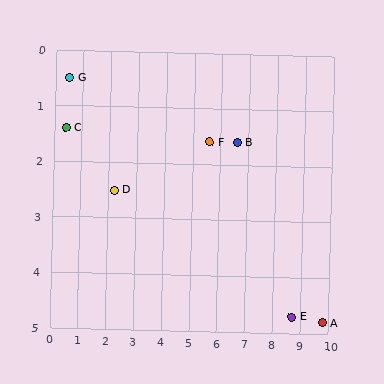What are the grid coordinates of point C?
Point C is at approximately (0.4, 1.4).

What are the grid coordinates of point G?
Point G is at approximately (0.5, 0.5).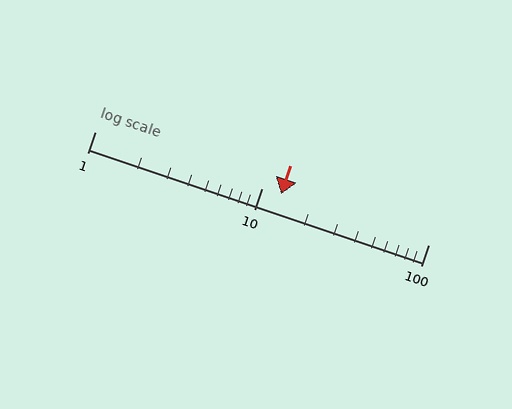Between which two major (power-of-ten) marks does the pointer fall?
The pointer is between 10 and 100.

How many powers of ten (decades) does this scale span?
The scale spans 2 decades, from 1 to 100.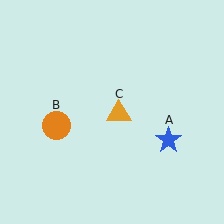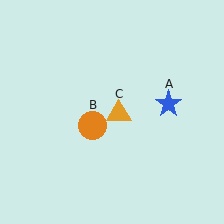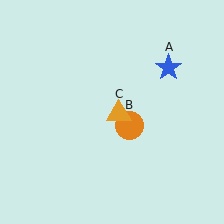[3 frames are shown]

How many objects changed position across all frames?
2 objects changed position: blue star (object A), orange circle (object B).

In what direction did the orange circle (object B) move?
The orange circle (object B) moved right.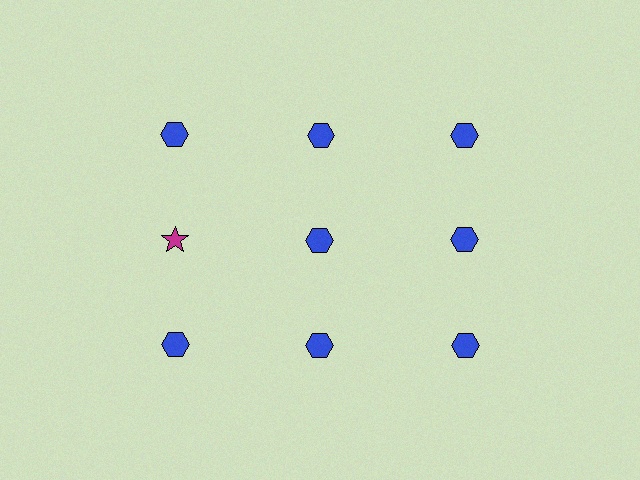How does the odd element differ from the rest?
It differs in both color (magenta instead of blue) and shape (star instead of hexagon).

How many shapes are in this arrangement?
There are 9 shapes arranged in a grid pattern.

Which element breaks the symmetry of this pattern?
The magenta star in the second row, leftmost column breaks the symmetry. All other shapes are blue hexagons.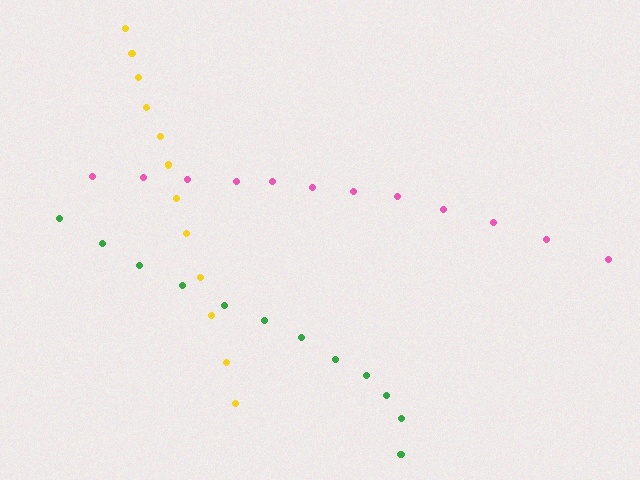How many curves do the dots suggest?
There are 3 distinct paths.